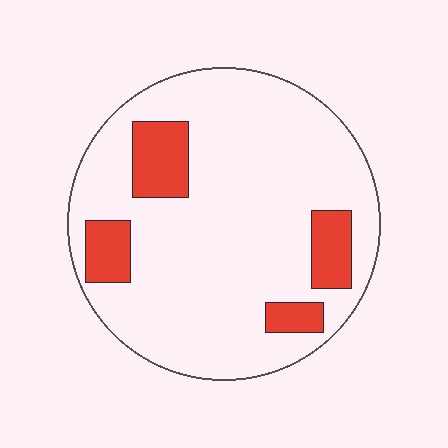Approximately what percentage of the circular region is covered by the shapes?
Approximately 15%.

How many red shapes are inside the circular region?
4.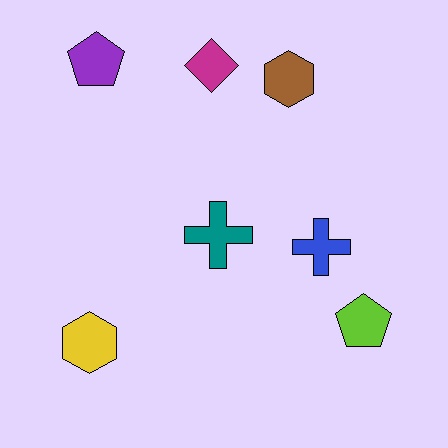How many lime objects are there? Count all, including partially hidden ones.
There is 1 lime object.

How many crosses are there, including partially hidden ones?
There are 2 crosses.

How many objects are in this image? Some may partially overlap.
There are 7 objects.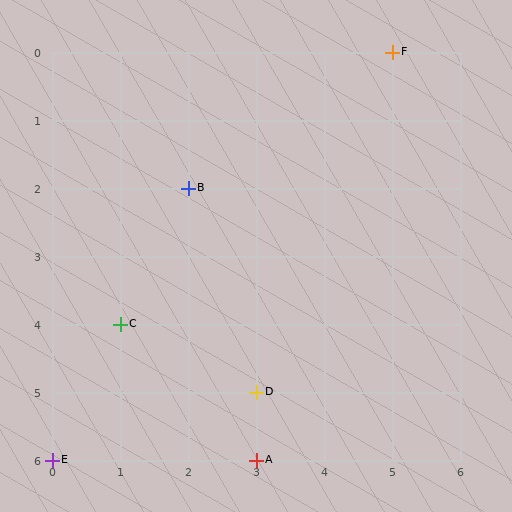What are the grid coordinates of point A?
Point A is at grid coordinates (3, 6).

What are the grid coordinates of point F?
Point F is at grid coordinates (5, 0).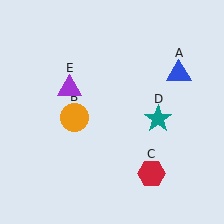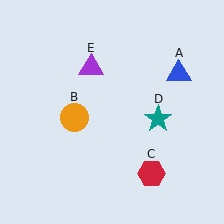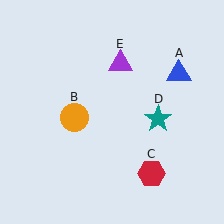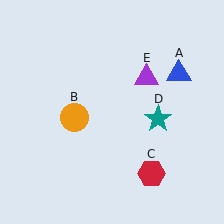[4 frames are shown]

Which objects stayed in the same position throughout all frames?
Blue triangle (object A) and orange circle (object B) and red hexagon (object C) and teal star (object D) remained stationary.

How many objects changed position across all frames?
1 object changed position: purple triangle (object E).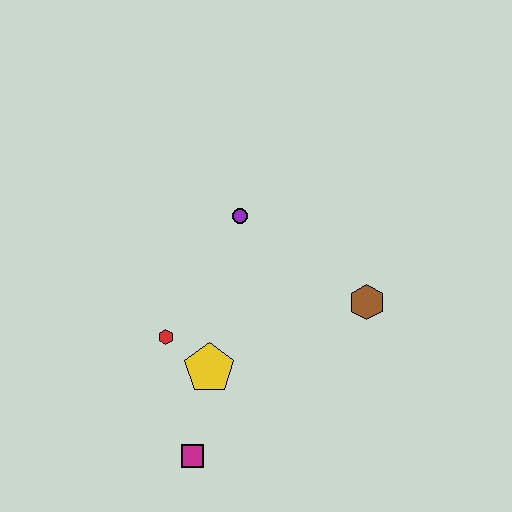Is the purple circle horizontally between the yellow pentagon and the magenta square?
No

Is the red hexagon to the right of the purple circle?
No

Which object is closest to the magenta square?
The yellow pentagon is closest to the magenta square.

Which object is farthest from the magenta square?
The purple circle is farthest from the magenta square.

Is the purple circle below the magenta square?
No